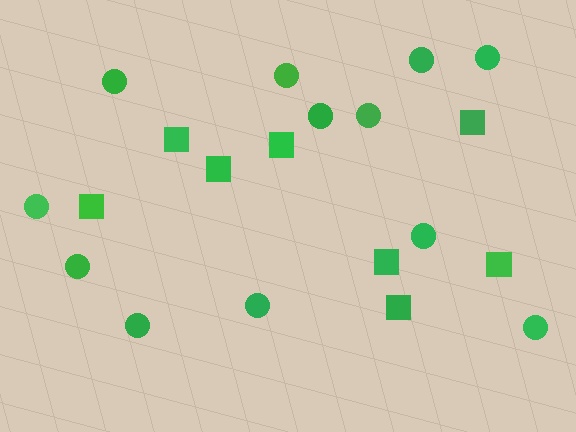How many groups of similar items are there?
There are 2 groups: one group of squares (8) and one group of circles (12).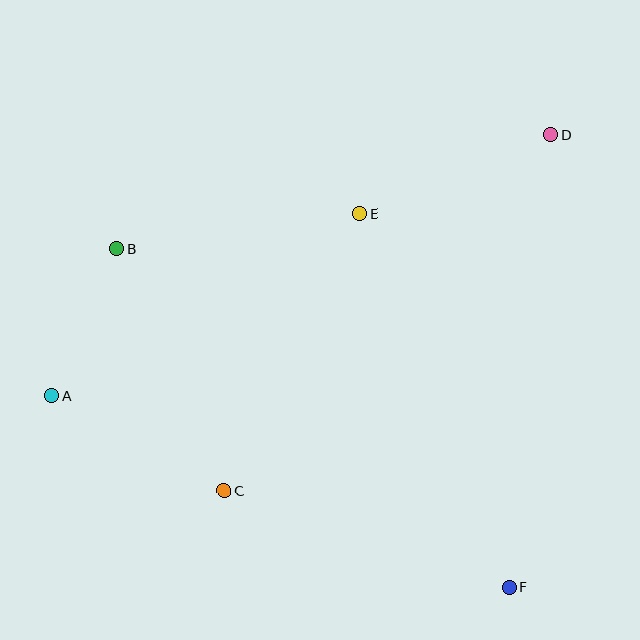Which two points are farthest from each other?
Points A and D are farthest from each other.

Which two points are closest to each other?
Points A and B are closest to each other.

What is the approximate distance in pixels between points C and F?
The distance between C and F is approximately 301 pixels.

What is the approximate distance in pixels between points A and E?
The distance between A and E is approximately 358 pixels.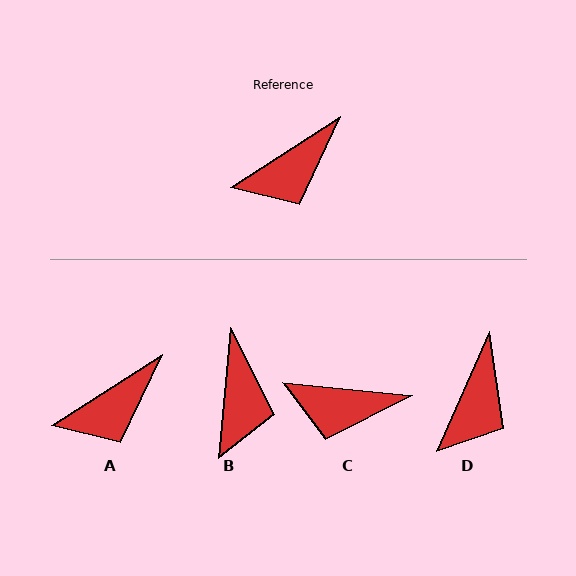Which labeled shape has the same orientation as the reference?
A.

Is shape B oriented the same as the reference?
No, it is off by about 52 degrees.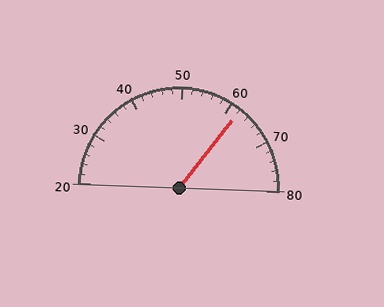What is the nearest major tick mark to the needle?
The nearest major tick mark is 60.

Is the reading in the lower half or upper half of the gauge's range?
The reading is in the upper half of the range (20 to 80).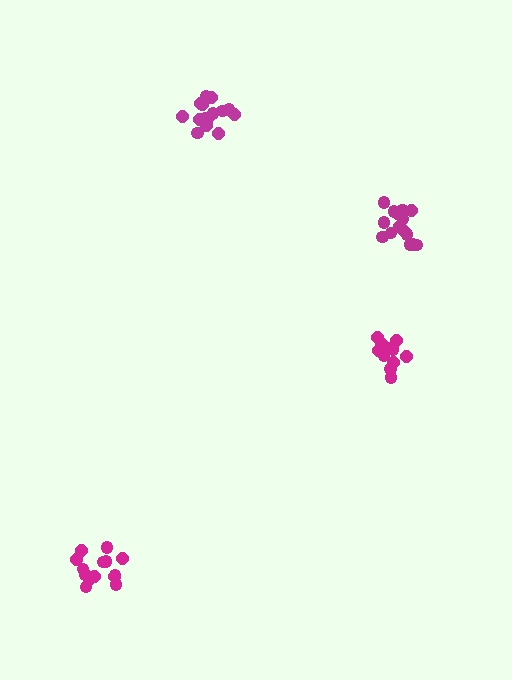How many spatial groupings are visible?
There are 4 spatial groupings.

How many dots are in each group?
Group 1: 13 dots, Group 2: 15 dots, Group 3: 15 dots, Group 4: 15 dots (58 total).